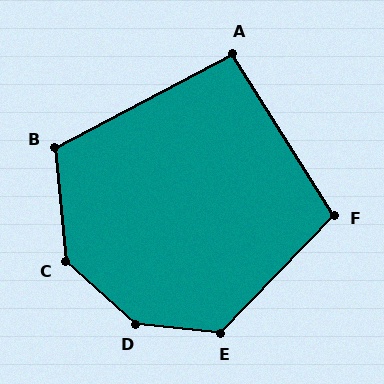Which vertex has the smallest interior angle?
A, at approximately 94 degrees.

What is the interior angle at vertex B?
Approximately 112 degrees (obtuse).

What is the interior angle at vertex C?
Approximately 137 degrees (obtuse).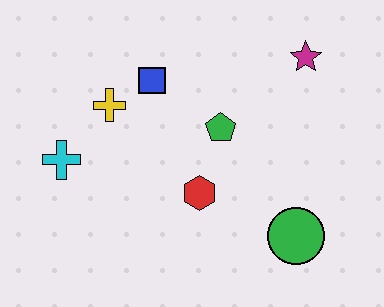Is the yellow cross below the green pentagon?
No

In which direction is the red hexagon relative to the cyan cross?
The red hexagon is to the right of the cyan cross.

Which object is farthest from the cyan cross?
The magenta star is farthest from the cyan cross.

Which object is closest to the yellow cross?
The blue square is closest to the yellow cross.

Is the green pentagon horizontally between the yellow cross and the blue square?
No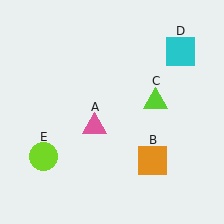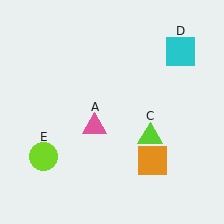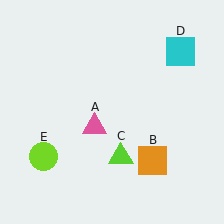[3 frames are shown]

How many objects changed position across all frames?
1 object changed position: lime triangle (object C).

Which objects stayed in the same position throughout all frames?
Pink triangle (object A) and orange square (object B) and cyan square (object D) and lime circle (object E) remained stationary.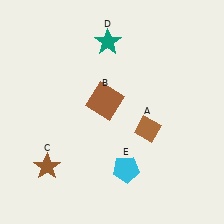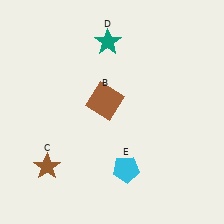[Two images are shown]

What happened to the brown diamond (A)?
The brown diamond (A) was removed in Image 2. It was in the bottom-right area of Image 1.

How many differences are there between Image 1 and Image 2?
There is 1 difference between the two images.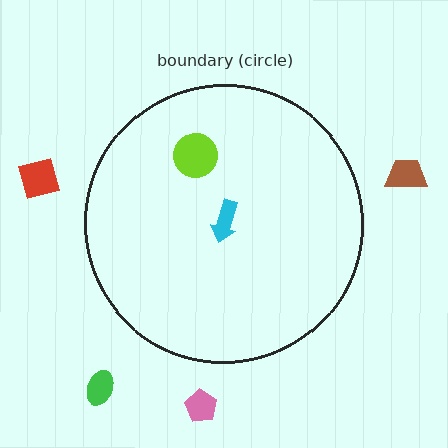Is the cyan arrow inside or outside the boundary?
Inside.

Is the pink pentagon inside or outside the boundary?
Outside.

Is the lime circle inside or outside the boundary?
Inside.